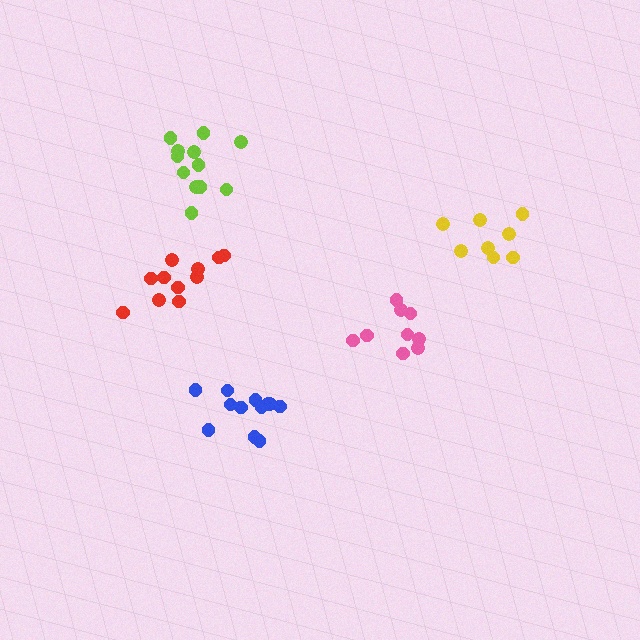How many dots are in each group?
Group 1: 12 dots, Group 2: 9 dots, Group 3: 11 dots, Group 4: 12 dots, Group 5: 8 dots (52 total).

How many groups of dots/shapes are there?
There are 5 groups.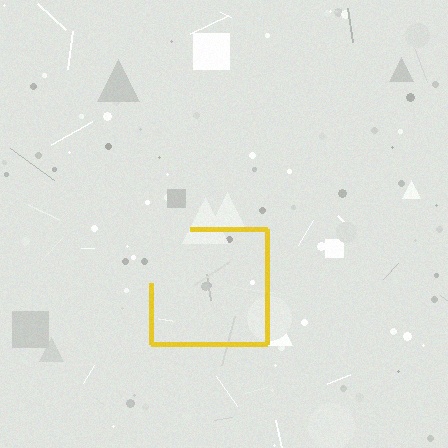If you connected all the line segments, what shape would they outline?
They would outline a square.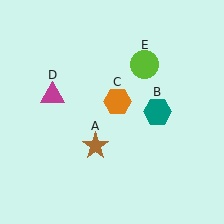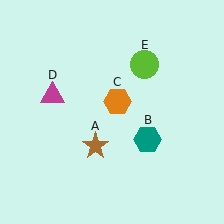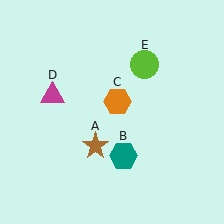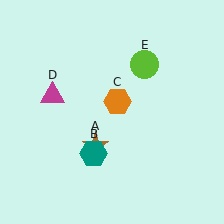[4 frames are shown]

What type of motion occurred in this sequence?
The teal hexagon (object B) rotated clockwise around the center of the scene.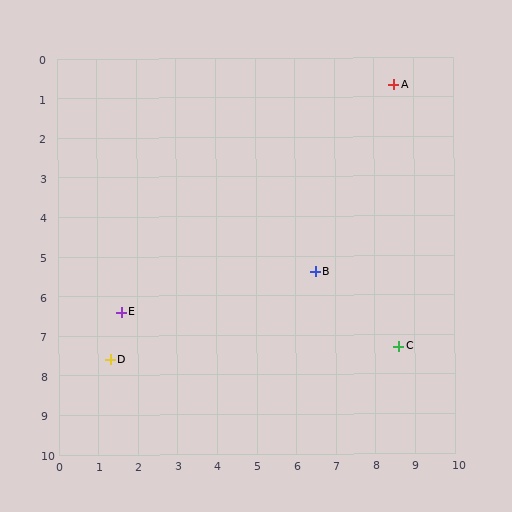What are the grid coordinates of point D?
Point D is at approximately (1.3, 7.6).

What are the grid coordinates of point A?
Point A is at approximately (8.5, 0.7).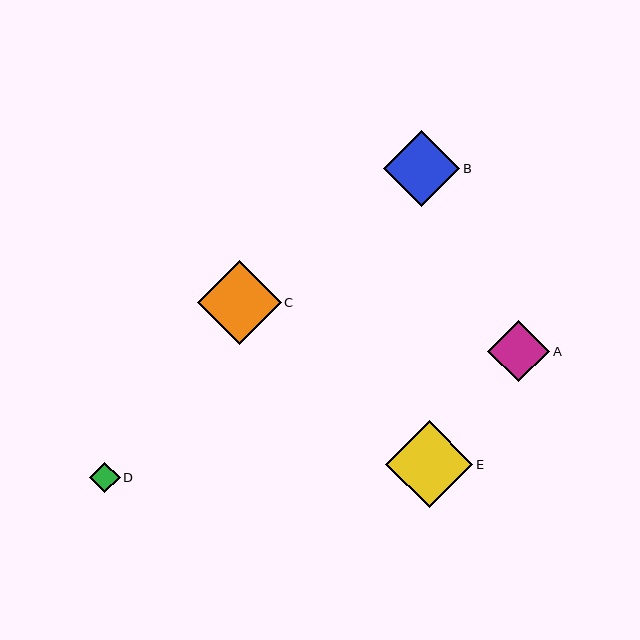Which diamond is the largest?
Diamond E is the largest with a size of approximately 87 pixels.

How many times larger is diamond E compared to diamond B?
Diamond E is approximately 1.1 times the size of diamond B.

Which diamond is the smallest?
Diamond D is the smallest with a size of approximately 30 pixels.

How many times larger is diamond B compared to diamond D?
Diamond B is approximately 2.5 times the size of diamond D.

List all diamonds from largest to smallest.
From largest to smallest: E, C, B, A, D.